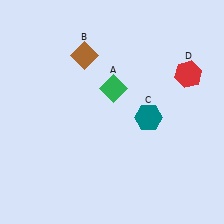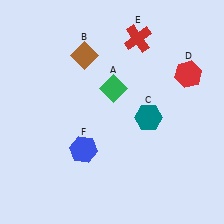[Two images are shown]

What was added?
A red cross (E), a blue hexagon (F) were added in Image 2.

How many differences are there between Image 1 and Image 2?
There are 2 differences between the two images.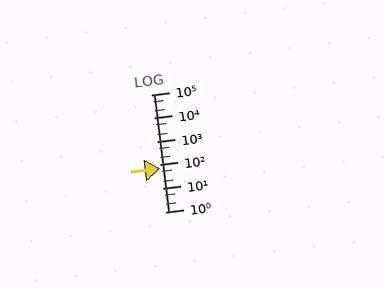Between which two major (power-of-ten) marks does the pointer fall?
The pointer is between 10 and 100.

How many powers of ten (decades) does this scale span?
The scale spans 5 decades, from 1 to 100000.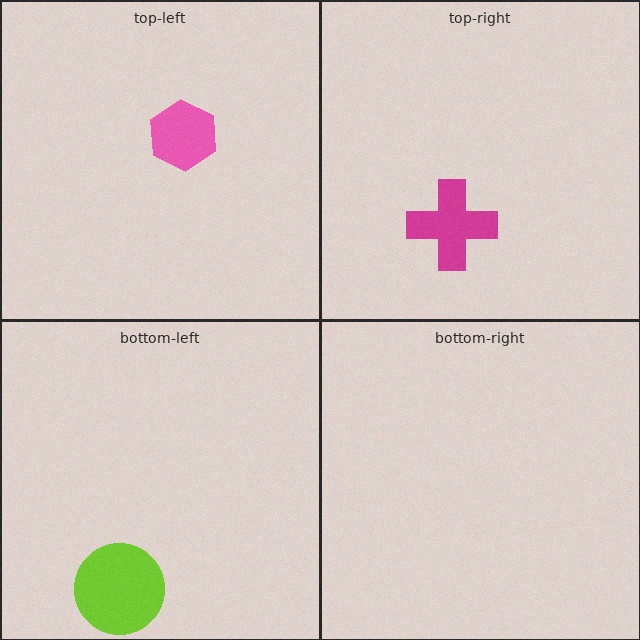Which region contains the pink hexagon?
The top-left region.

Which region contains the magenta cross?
The top-right region.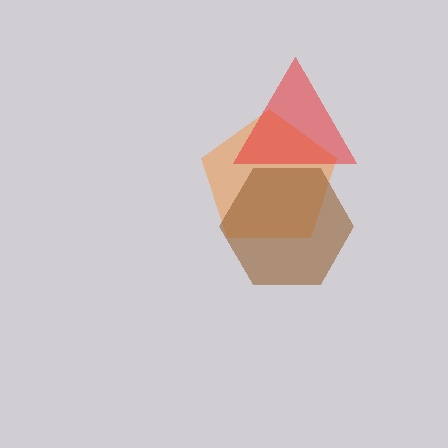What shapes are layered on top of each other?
The layered shapes are: an orange pentagon, a brown hexagon, a red triangle.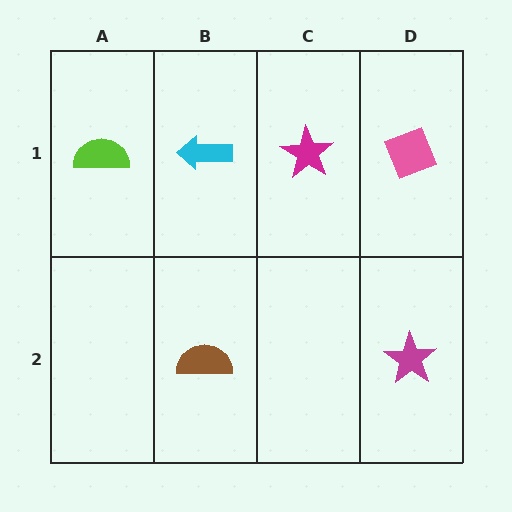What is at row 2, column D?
A magenta star.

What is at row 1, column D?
A pink diamond.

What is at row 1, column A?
A lime semicircle.